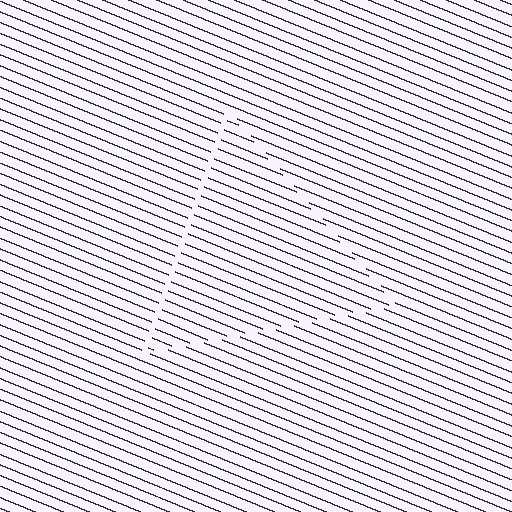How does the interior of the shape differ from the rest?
The interior of the shape contains the same grating, shifted by half a period — the contour is defined by the phase discontinuity where line-ends from the inner and outer gratings abut.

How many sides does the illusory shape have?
3 sides — the line-ends trace a triangle.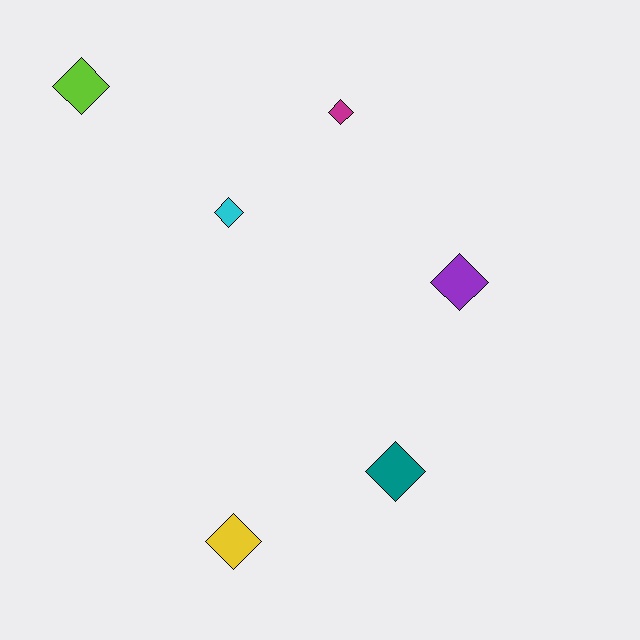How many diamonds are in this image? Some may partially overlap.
There are 6 diamonds.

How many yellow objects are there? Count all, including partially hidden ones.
There is 1 yellow object.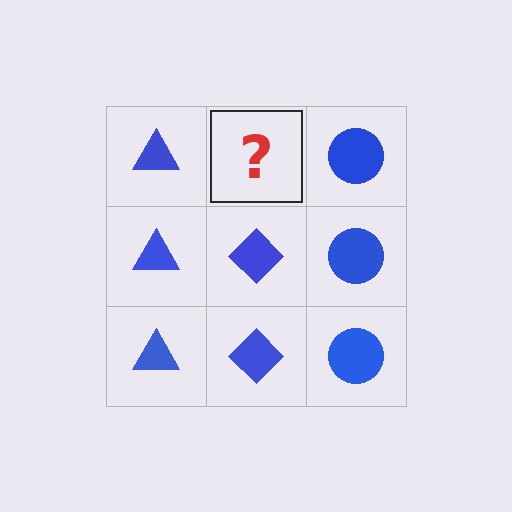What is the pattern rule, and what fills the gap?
The rule is that each column has a consistent shape. The gap should be filled with a blue diamond.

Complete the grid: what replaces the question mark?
The question mark should be replaced with a blue diamond.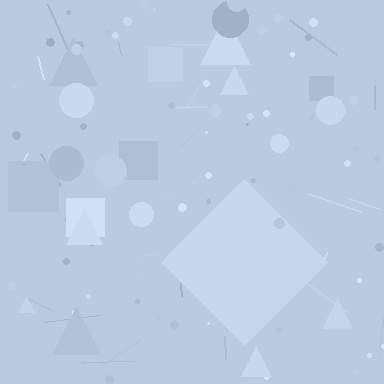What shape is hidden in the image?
A diamond is hidden in the image.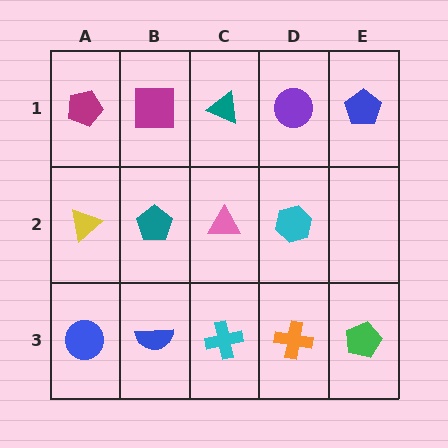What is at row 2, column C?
A pink triangle.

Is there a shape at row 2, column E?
No, that cell is empty.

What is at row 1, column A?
A magenta pentagon.